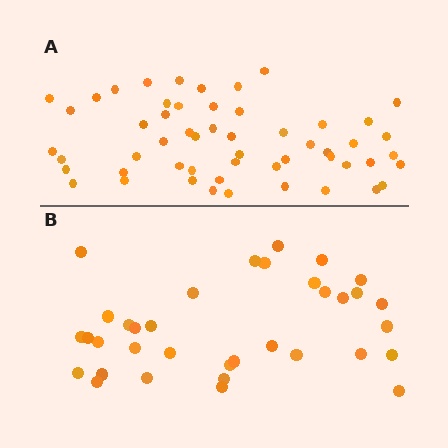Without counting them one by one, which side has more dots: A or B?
Region A (the top region) has more dots.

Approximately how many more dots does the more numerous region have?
Region A has approximately 20 more dots than region B.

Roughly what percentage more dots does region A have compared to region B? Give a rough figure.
About 55% more.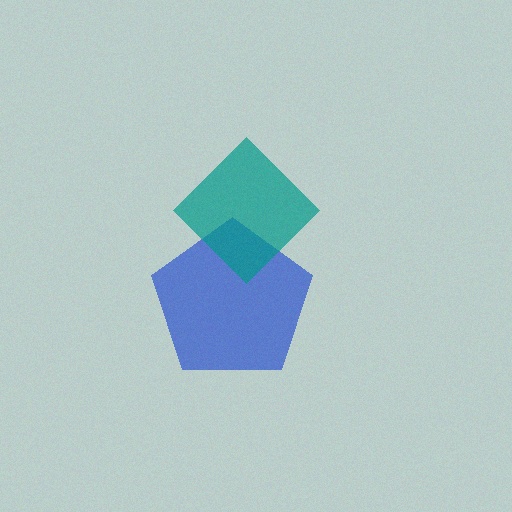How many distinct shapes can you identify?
There are 2 distinct shapes: a blue pentagon, a teal diamond.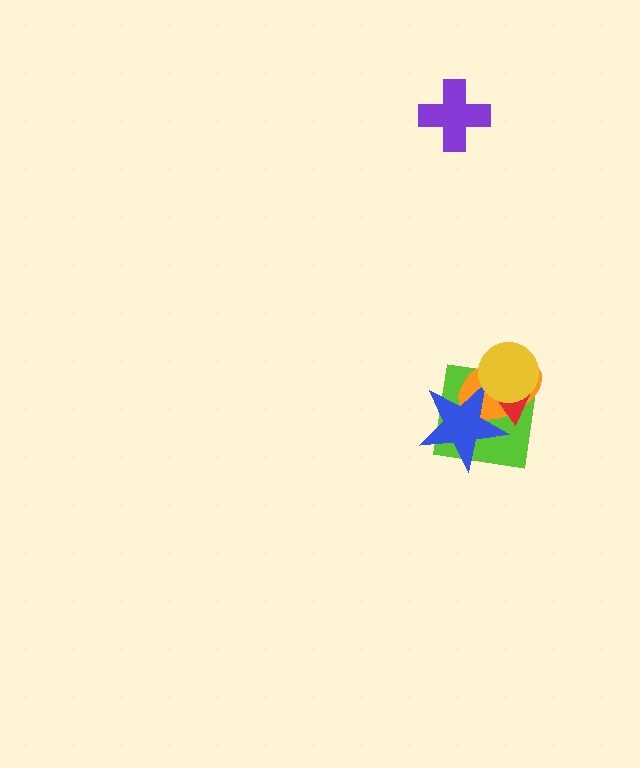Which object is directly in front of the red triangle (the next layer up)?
The blue star is directly in front of the red triangle.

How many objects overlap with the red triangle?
4 objects overlap with the red triangle.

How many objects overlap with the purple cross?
0 objects overlap with the purple cross.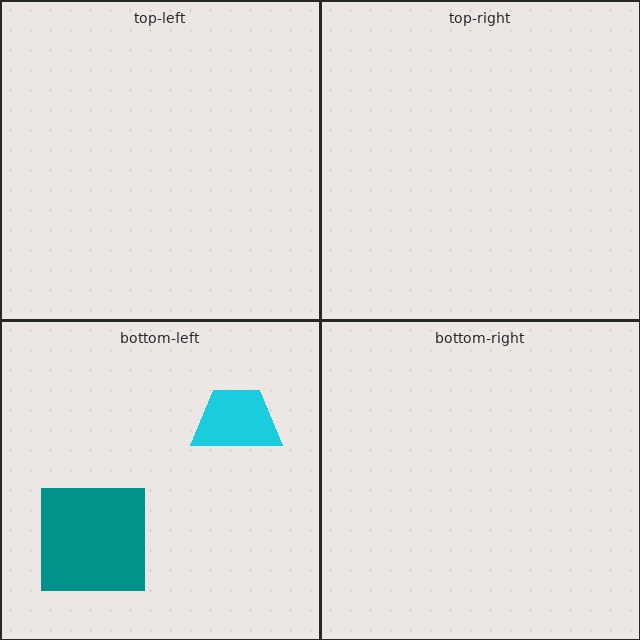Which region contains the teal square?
The bottom-left region.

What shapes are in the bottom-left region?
The yellow arrow, the teal square, the cyan trapezoid.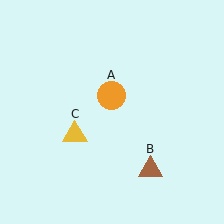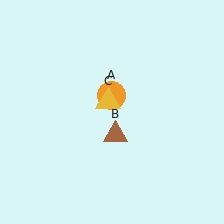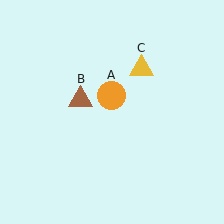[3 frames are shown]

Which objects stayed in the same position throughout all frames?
Orange circle (object A) remained stationary.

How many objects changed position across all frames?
2 objects changed position: brown triangle (object B), yellow triangle (object C).